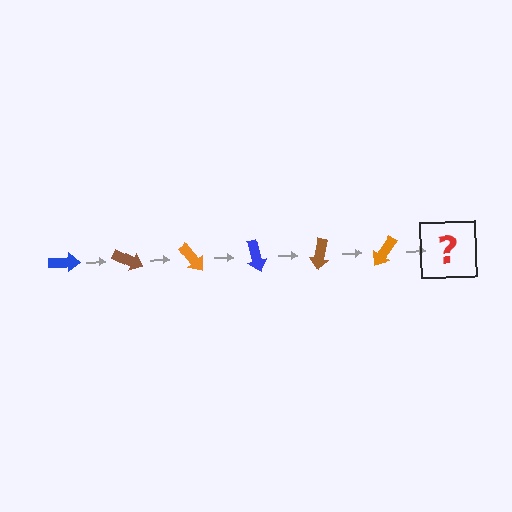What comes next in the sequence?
The next element should be a blue arrow, rotated 150 degrees from the start.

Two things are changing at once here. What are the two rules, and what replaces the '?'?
The two rules are that it rotates 25 degrees each step and the color cycles through blue, brown, and orange. The '?' should be a blue arrow, rotated 150 degrees from the start.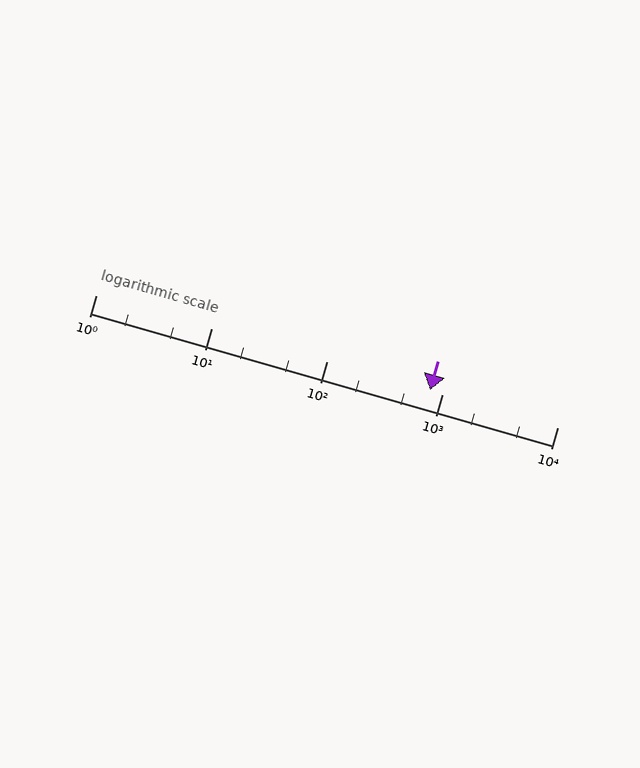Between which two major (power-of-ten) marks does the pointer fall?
The pointer is between 100 and 1000.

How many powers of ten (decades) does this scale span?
The scale spans 4 decades, from 1 to 10000.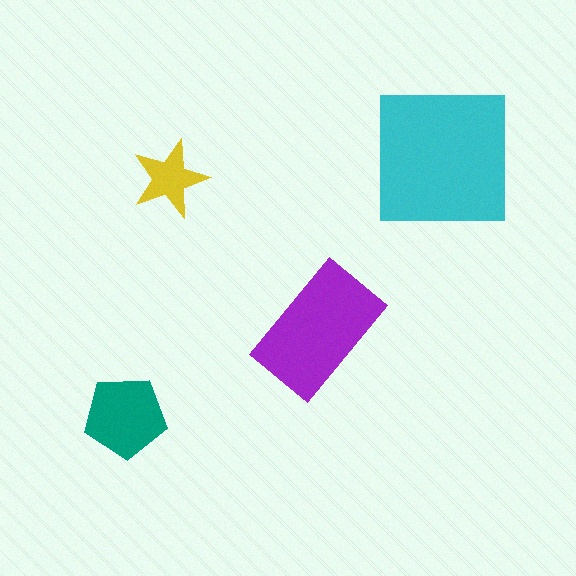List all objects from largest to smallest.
The cyan square, the purple rectangle, the teal pentagon, the yellow star.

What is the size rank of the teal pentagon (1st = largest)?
3rd.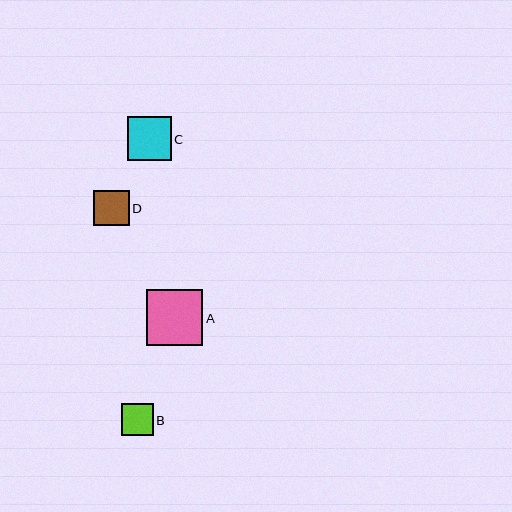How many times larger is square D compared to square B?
Square D is approximately 1.1 times the size of square B.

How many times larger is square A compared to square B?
Square A is approximately 1.8 times the size of square B.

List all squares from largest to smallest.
From largest to smallest: A, C, D, B.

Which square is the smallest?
Square B is the smallest with a size of approximately 31 pixels.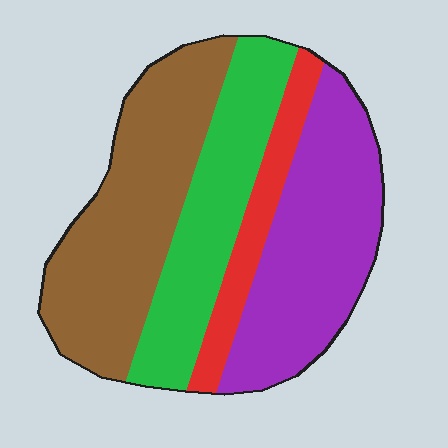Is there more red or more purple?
Purple.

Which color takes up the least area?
Red, at roughly 10%.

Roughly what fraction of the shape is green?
Green covers 24% of the shape.